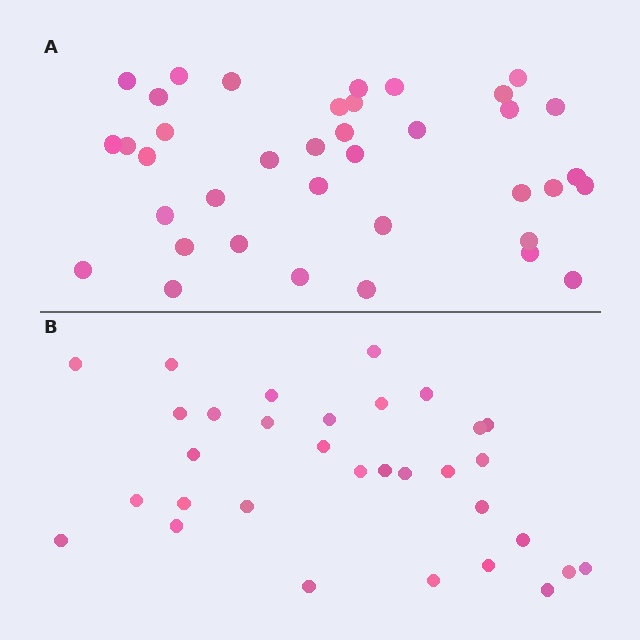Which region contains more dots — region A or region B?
Region A (the top region) has more dots.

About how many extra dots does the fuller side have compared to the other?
Region A has about 6 more dots than region B.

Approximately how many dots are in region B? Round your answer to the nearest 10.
About 30 dots. (The exact count is 32, which rounds to 30.)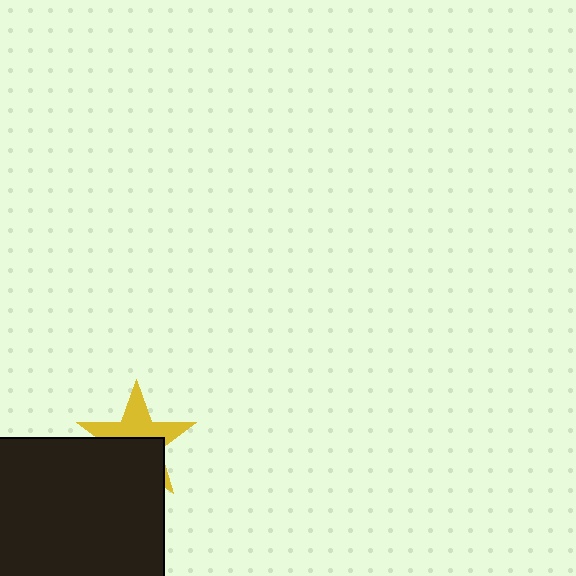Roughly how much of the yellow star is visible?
About half of it is visible (roughly 50%).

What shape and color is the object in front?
The object in front is a black rectangle.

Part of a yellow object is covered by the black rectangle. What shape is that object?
It is a star.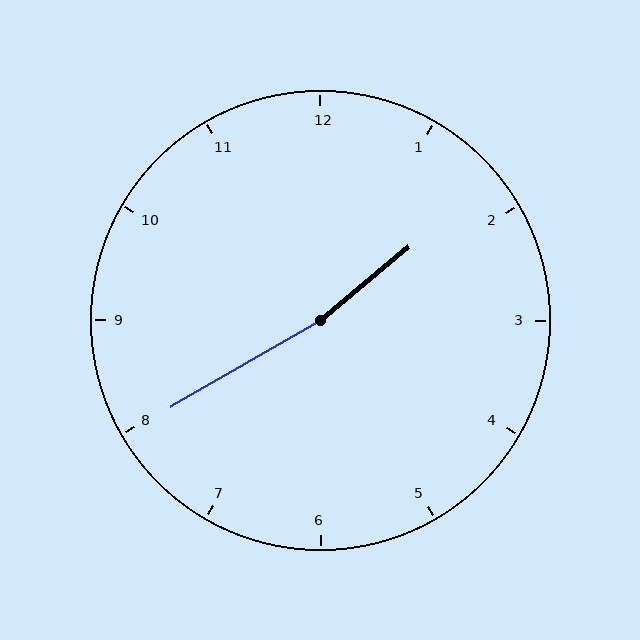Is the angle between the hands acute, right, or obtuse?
It is obtuse.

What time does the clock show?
1:40.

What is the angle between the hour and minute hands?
Approximately 170 degrees.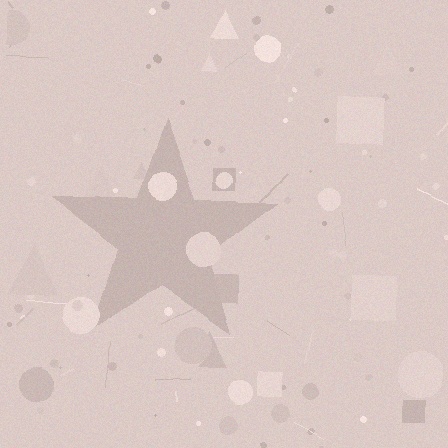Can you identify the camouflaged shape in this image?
The camouflaged shape is a star.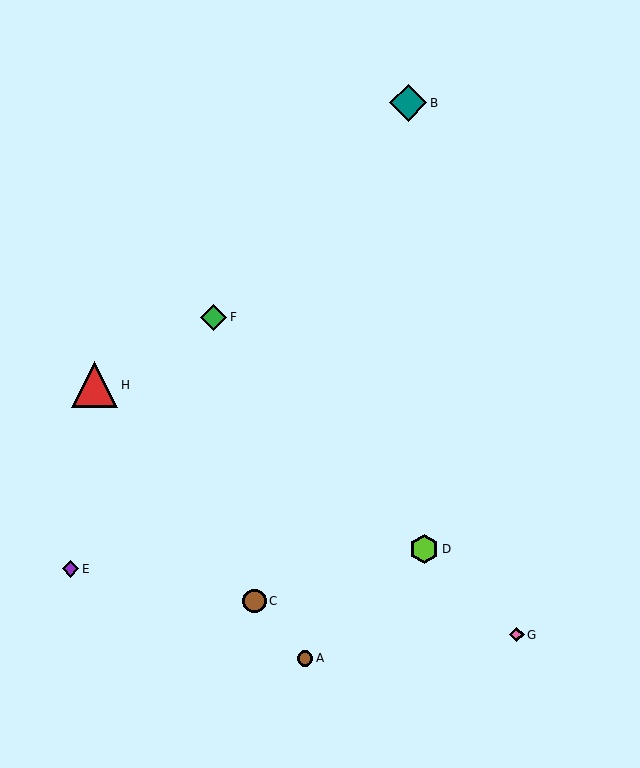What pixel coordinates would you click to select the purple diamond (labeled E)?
Click at (70, 569) to select the purple diamond E.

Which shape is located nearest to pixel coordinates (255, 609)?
The brown circle (labeled C) at (255, 601) is nearest to that location.